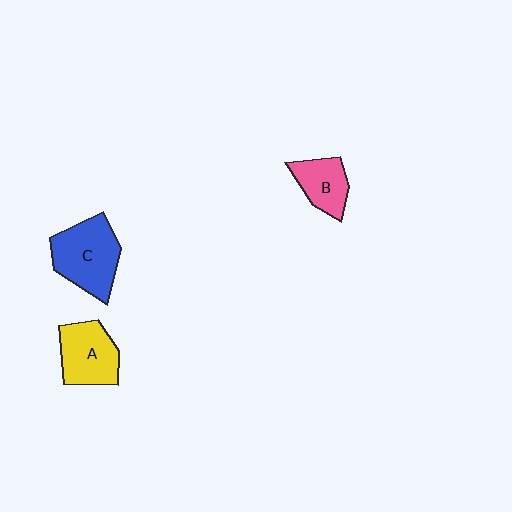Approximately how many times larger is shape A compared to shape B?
Approximately 1.3 times.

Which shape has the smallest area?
Shape B (pink).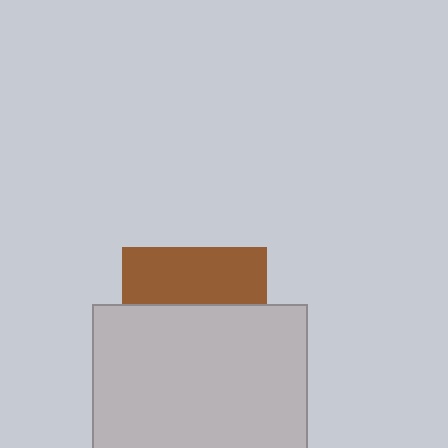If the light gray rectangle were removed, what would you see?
You would see the complete brown square.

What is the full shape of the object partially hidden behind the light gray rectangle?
The partially hidden object is a brown square.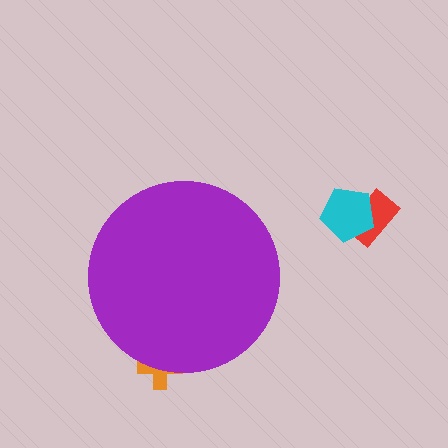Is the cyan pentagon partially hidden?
No, the cyan pentagon is fully visible.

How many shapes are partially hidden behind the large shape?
1 shape is partially hidden.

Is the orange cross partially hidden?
Yes, the orange cross is partially hidden behind the purple circle.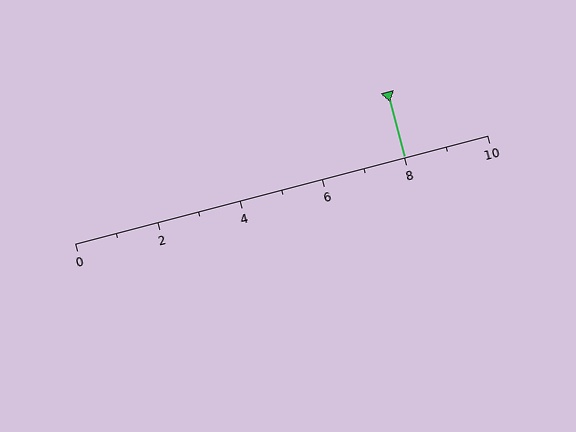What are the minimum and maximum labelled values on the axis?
The axis runs from 0 to 10.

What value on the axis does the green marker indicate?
The marker indicates approximately 8.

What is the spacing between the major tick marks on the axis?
The major ticks are spaced 2 apart.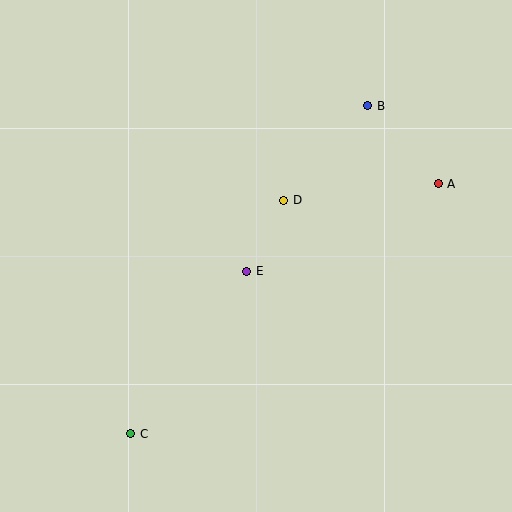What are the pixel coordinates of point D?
Point D is at (284, 200).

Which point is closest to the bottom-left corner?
Point C is closest to the bottom-left corner.